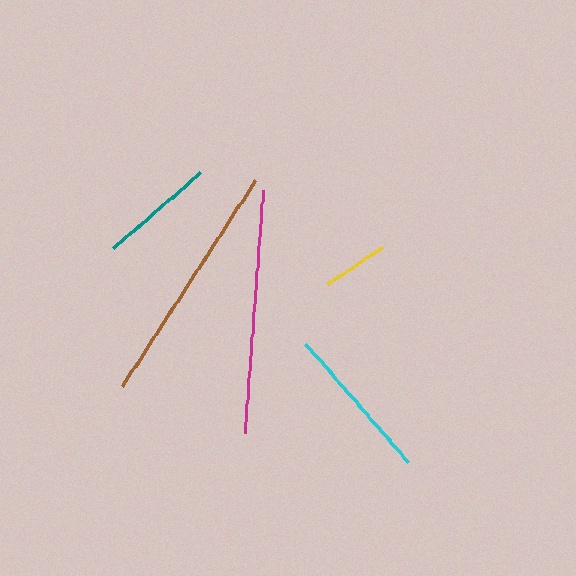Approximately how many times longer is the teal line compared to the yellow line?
The teal line is approximately 1.8 times the length of the yellow line.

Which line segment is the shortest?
The yellow line is the shortest at approximately 66 pixels.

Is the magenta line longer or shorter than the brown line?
The brown line is longer than the magenta line.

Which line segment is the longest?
The brown line is the longest at approximately 246 pixels.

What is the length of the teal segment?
The teal segment is approximately 115 pixels long.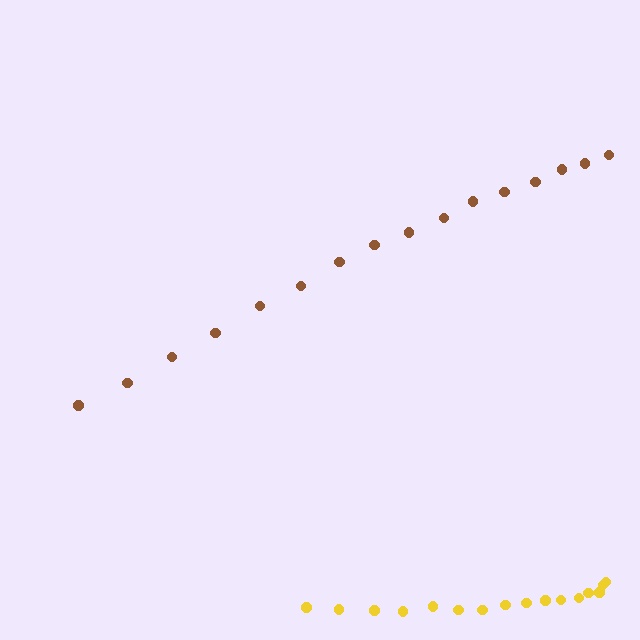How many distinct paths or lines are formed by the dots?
There are 2 distinct paths.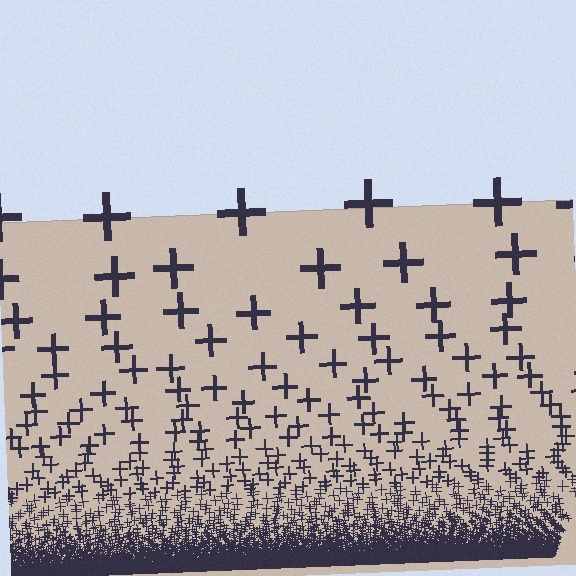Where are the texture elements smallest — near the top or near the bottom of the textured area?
Near the bottom.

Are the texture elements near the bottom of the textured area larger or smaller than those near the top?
Smaller. The gradient is inverted — elements near the bottom are smaller and denser.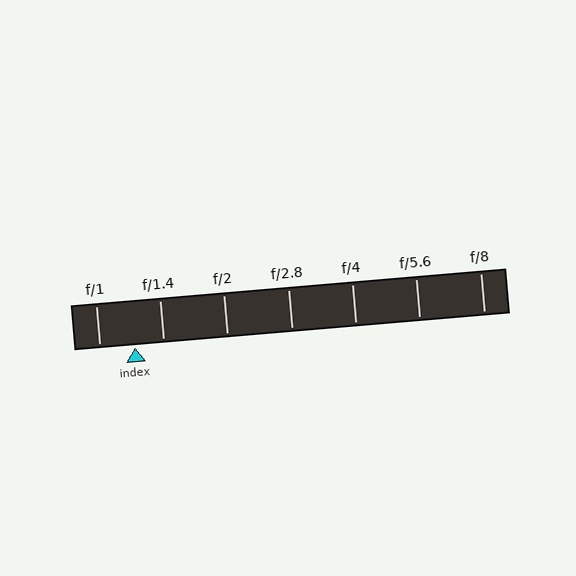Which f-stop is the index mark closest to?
The index mark is closest to f/1.4.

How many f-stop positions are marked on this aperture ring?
There are 7 f-stop positions marked.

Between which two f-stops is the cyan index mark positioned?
The index mark is between f/1 and f/1.4.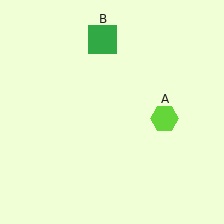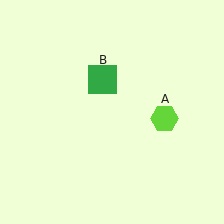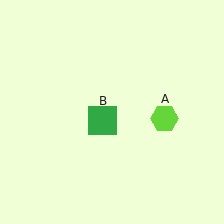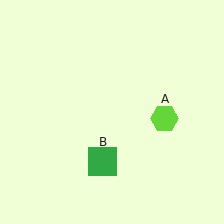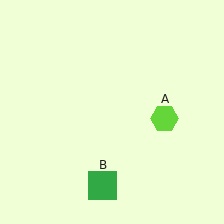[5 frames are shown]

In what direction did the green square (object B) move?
The green square (object B) moved down.